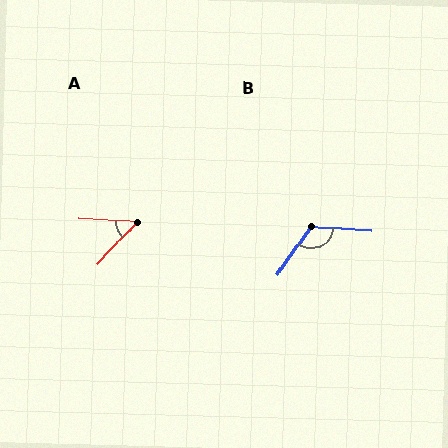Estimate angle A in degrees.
Approximately 49 degrees.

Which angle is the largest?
B, at approximately 122 degrees.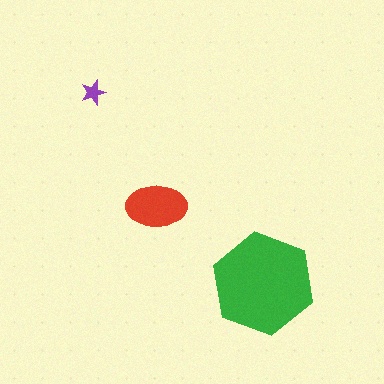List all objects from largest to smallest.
The green hexagon, the red ellipse, the purple star.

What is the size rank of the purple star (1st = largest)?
3rd.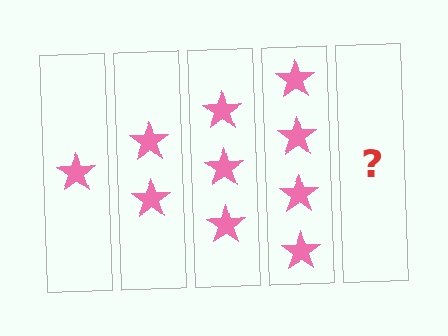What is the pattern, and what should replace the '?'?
The pattern is that each step adds one more star. The '?' should be 5 stars.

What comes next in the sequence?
The next element should be 5 stars.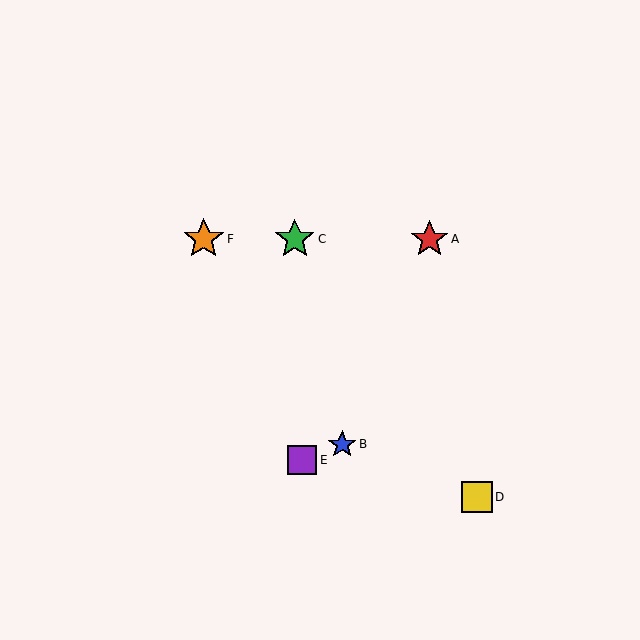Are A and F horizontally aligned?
Yes, both are at y≈239.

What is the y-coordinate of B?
Object B is at y≈444.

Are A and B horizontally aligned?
No, A is at y≈239 and B is at y≈444.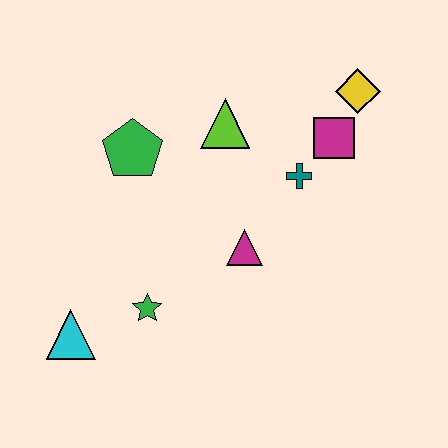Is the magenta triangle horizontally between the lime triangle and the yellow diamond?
Yes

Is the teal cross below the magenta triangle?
No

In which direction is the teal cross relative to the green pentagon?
The teal cross is to the right of the green pentagon.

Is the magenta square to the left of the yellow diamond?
Yes